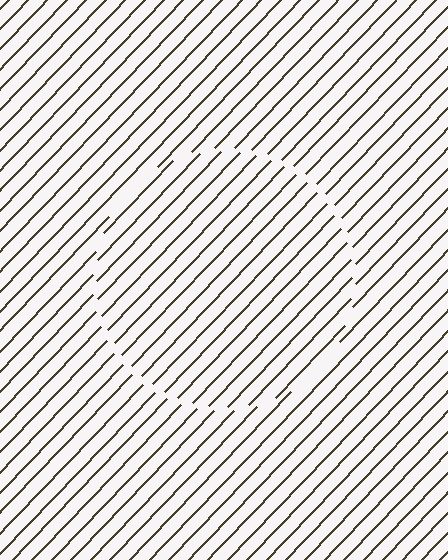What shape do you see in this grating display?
An illusory circle. The interior of the shape contains the same grating, shifted by half a period — the contour is defined by the phase discontinuity where line-ends from the inner and outer gratings abut.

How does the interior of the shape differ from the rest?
The interior of the shape contains the same grating, shifted by half a period — the contour is defined by the phase discontinuity where line-ends from the inner and outer gratings abut.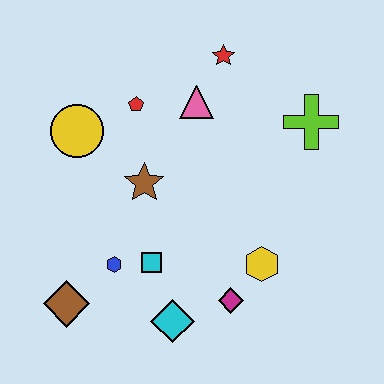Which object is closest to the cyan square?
The blue hexagon is closest to the cyan square.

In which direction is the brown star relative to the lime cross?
The brown star is to the left of the lime cross.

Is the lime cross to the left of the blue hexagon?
No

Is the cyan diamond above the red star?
No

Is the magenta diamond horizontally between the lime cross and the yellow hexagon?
No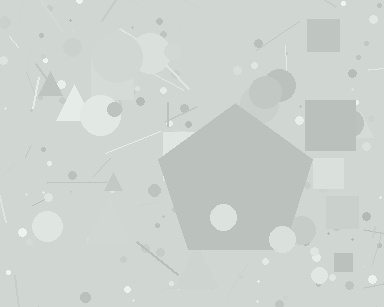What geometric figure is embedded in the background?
A pentagon is embedded in the background.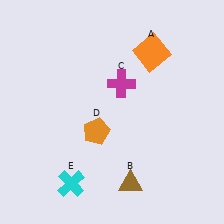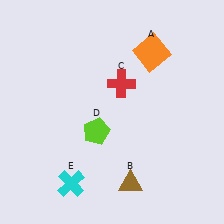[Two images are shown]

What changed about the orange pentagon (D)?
In Image 1, D is orange. In Image 2, it changed to lime.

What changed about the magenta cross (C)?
In Image 1, C is magenta. In Image 2, it changed to red.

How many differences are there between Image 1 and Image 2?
There are 2 differences between the two images.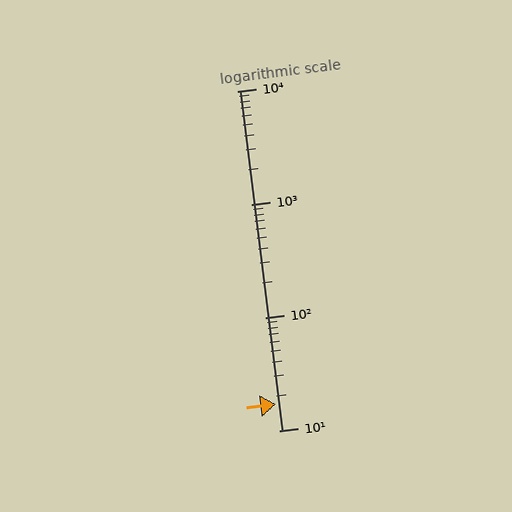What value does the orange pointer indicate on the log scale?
The pointer indicates approximately 17.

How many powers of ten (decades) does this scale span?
The scale spans 3 decades, from 10 to 10000.